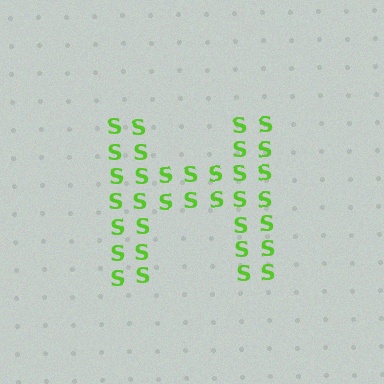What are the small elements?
The small elements are letter S's.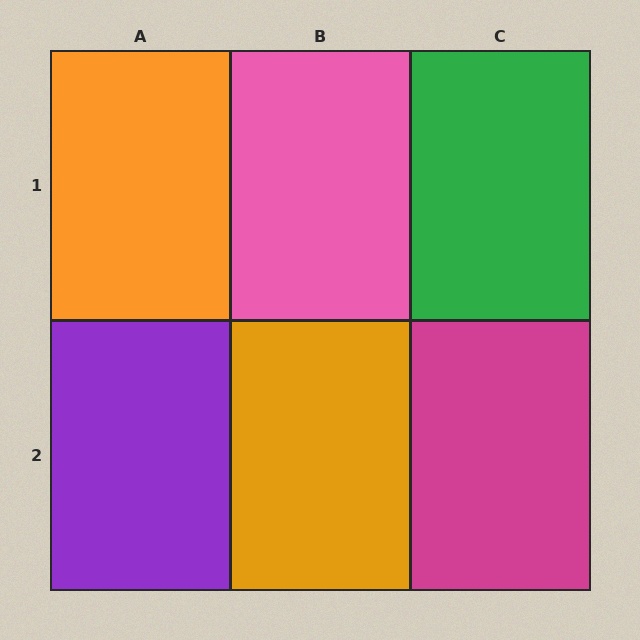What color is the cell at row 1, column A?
Orange.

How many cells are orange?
2 cells are orange.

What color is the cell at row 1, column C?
Green.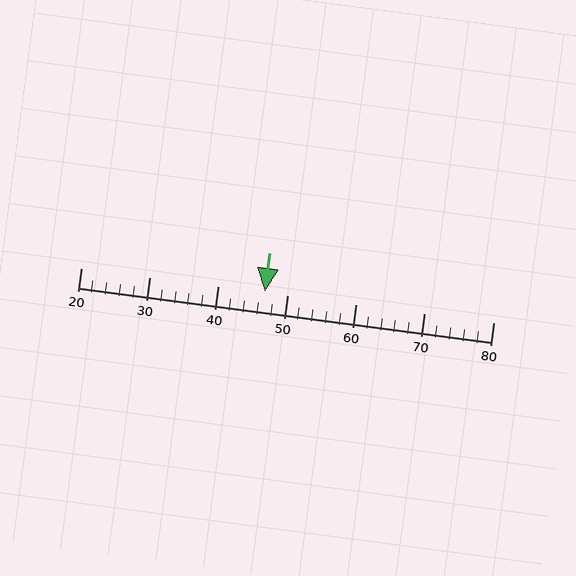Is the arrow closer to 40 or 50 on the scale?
The arrow is closer to 50.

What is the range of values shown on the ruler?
The ruler shows values from 20 to 80.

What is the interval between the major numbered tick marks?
The major tick marks are spaced 10 units apart.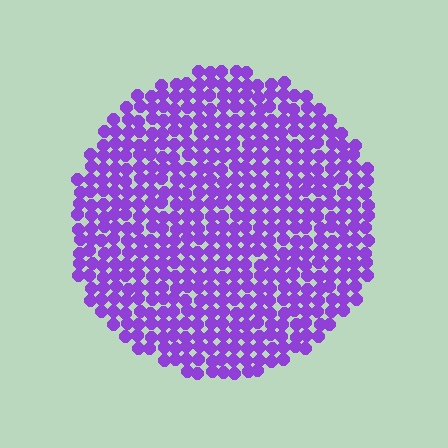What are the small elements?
The small elements are circles.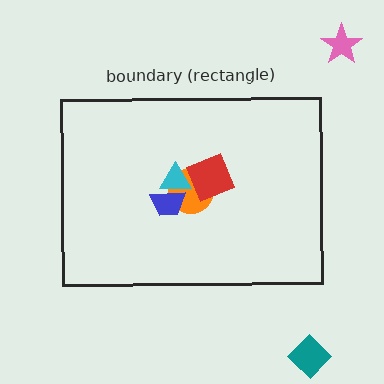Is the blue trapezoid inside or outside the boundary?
Inside.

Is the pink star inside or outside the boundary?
Outside.